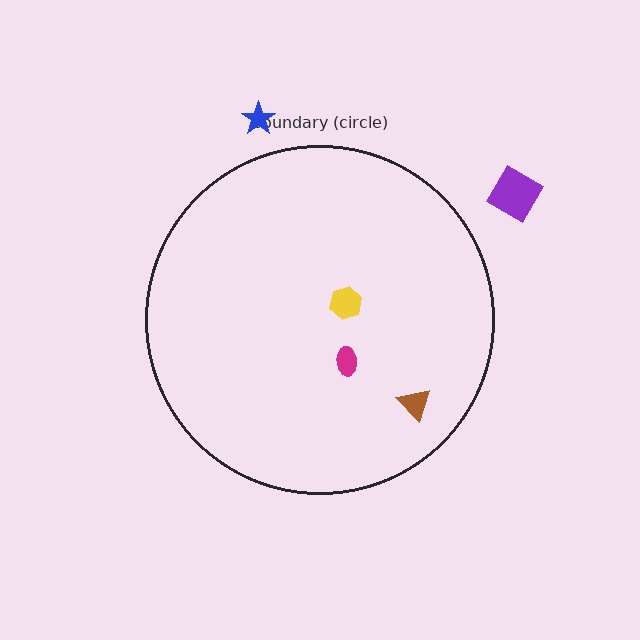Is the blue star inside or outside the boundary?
Outside.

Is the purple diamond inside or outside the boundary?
Outside.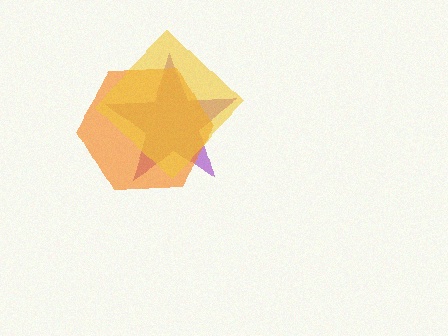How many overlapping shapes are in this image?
There are 3 overlapping shapes in the image.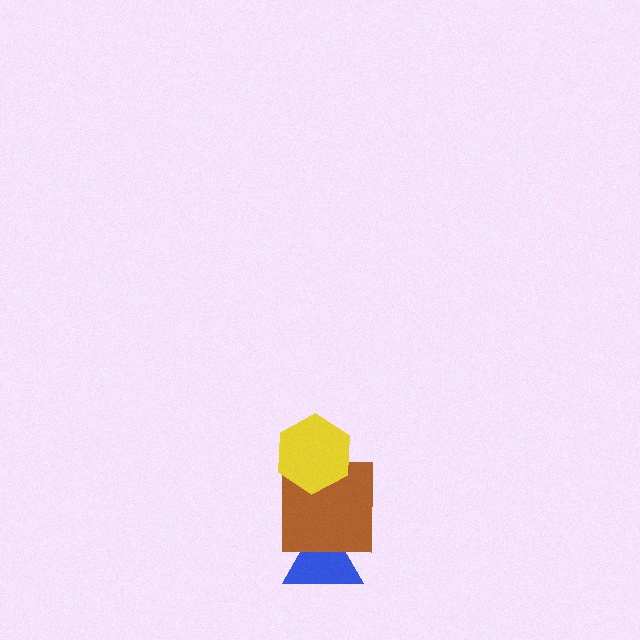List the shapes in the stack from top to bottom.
From top to bottom: the yellow hexagon, the brown square, the blue triangle.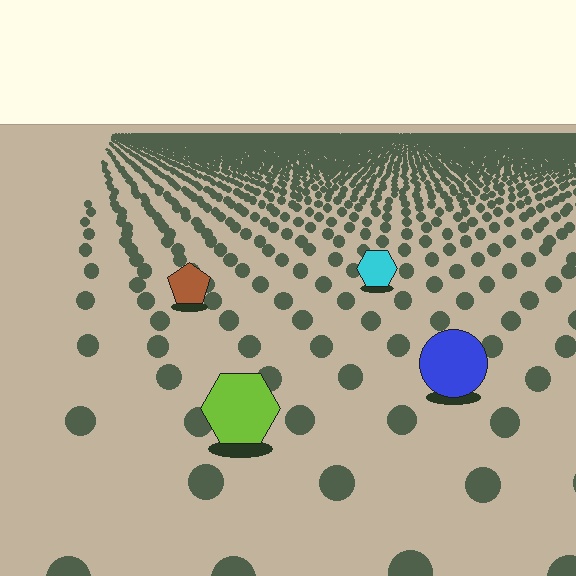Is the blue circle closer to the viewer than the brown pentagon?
Yes. The blue circle is closer — you can tell from the texture gradient: the ground texture is coarser near it.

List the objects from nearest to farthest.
From nearest to farthest: the lime hexagon, the blue circle, the brown pentagon, the cyan hexagon.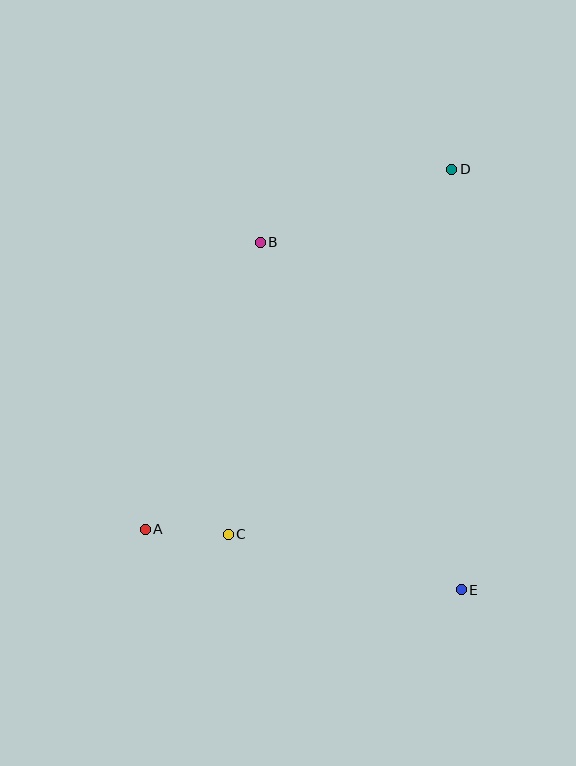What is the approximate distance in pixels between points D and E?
The distance between D and E is approximately 420 pixels.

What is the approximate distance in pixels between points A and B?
The distance between A and B is approximately 309 pixels.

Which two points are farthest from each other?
Points A and D are farthest from each other.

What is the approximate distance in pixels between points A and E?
The distance between A and E is approximately 322 pixels.